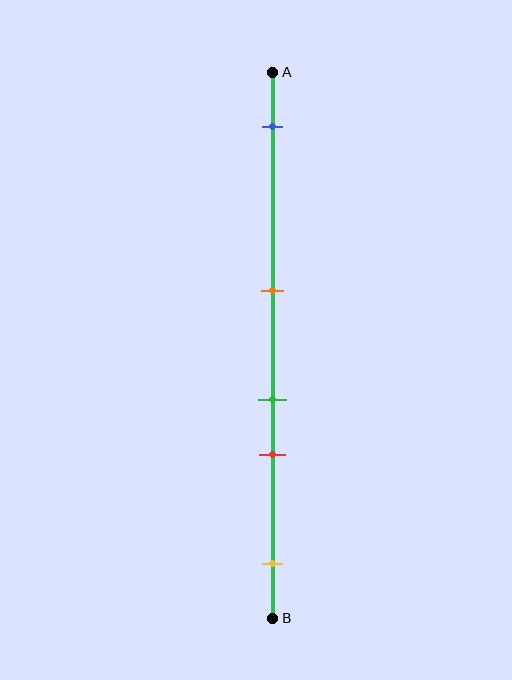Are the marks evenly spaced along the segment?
No, the marks are not evenly spaced.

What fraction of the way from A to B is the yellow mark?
The yellow mark is approximately 90% (0.9) of the way from A to B.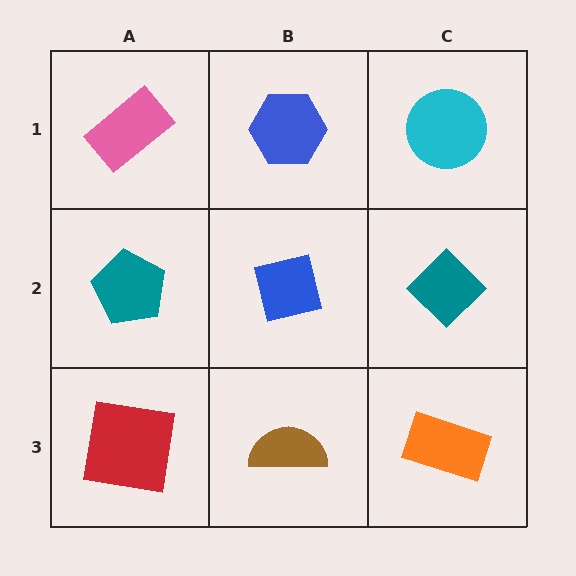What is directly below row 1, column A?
A teal pentagon.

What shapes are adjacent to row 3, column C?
A teal diamond (row 2, column C), a brown semicircle (row 3, column B).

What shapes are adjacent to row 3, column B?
A blue square (row 2, column B), a red square (row 3, column A), an orange rectangle (row 3, column C).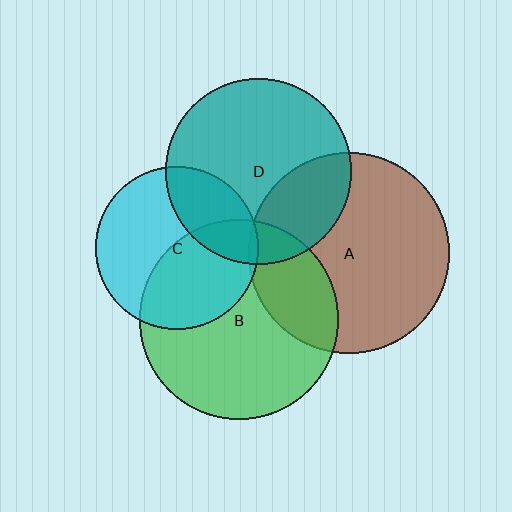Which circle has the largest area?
Circle A (brown).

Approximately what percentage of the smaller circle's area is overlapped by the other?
Approximately 25%.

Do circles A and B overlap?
Yes.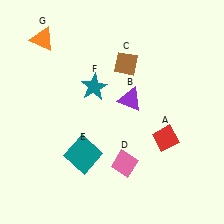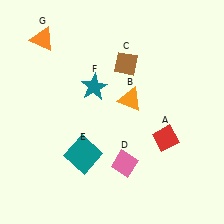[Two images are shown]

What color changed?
The triangle (B) changed from purple in Image 1 to orange in Image 2.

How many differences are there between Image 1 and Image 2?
There is 1 difference between the two images.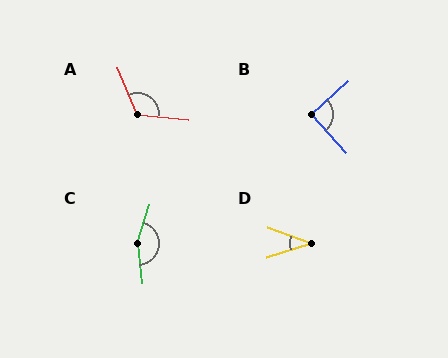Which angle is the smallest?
D, at approximately 37 degrees.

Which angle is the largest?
C, at approximately 155 degrees.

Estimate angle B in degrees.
Approximately 90 degrees.